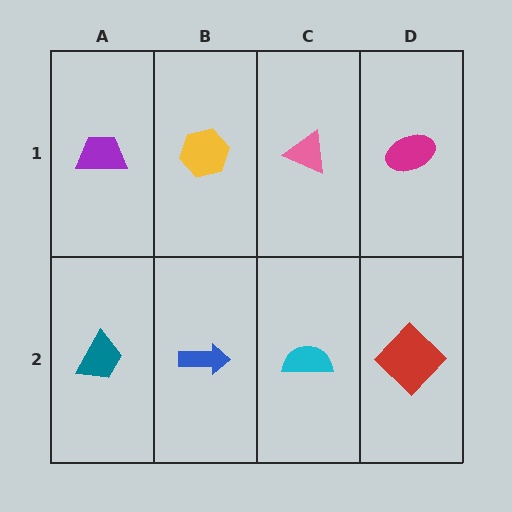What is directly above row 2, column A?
A purple trapezoid.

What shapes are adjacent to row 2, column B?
A yellow hexagon (row 1, column B), a teal trapezoid (row 2, column A), a cyan semicircle (row 2, column C).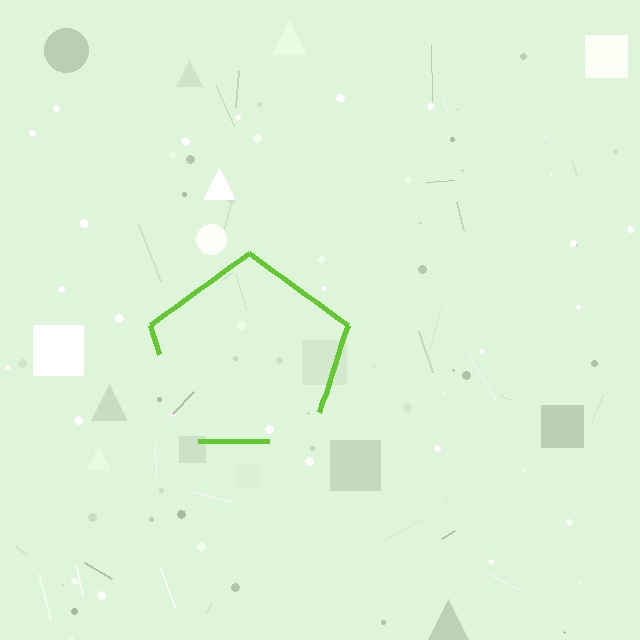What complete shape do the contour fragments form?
The contour fragments form a pentagon.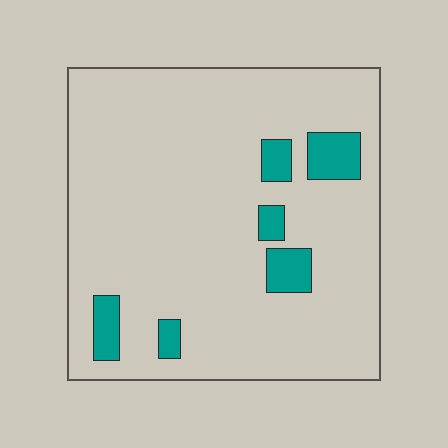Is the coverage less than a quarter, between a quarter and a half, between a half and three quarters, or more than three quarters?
Less than a quarter.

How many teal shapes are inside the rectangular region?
6.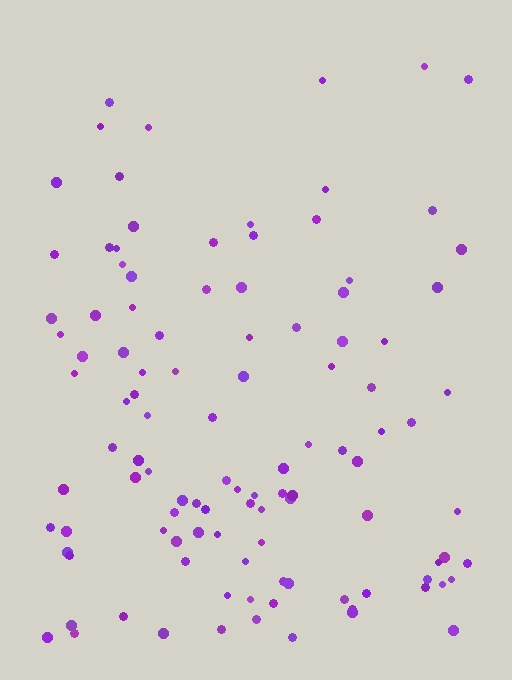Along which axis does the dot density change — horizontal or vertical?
Vertical.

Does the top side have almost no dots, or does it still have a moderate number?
Still a moderate number, just noticeably fewer than the bottom.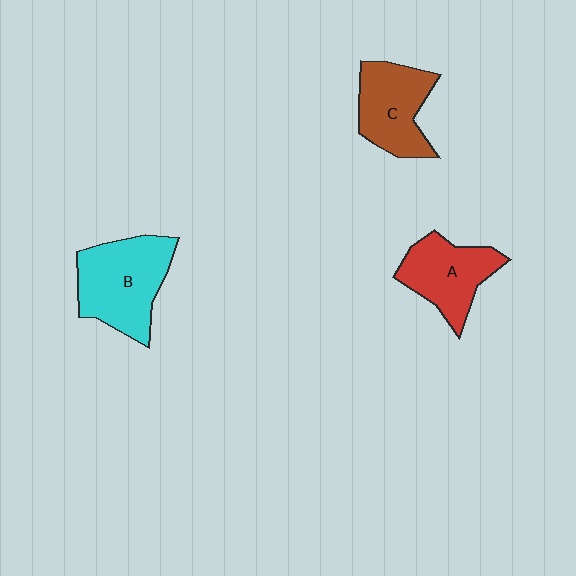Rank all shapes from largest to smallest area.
From largest to smallest: B (cyan), C (brown), A (red).